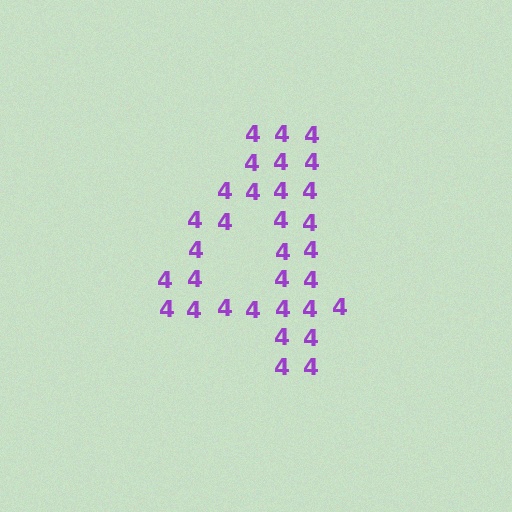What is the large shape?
The large shape is the digit 4.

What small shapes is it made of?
It is made of small digit 4's.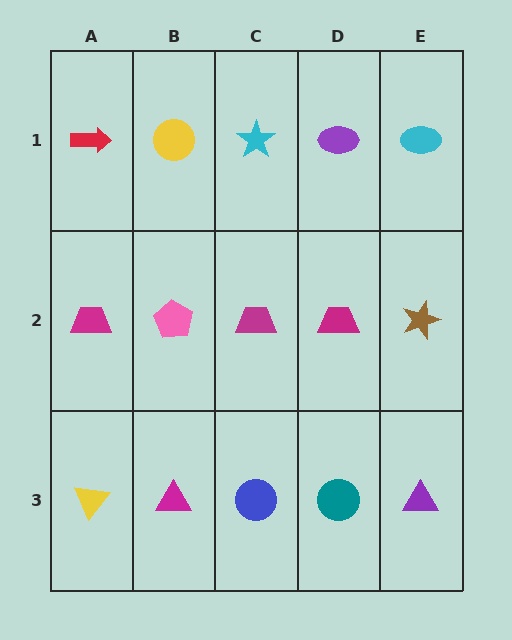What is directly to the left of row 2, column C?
A pink pentagon.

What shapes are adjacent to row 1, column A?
A magenta trapezoid (row 2, column A), a yellow circle (row 1, column B).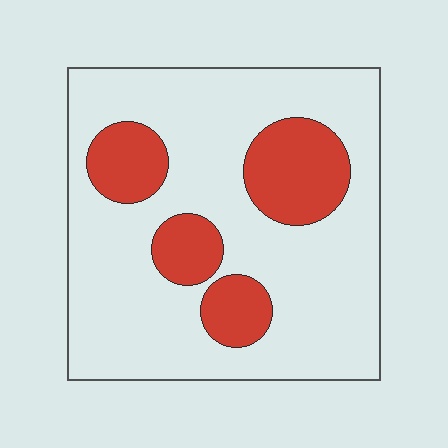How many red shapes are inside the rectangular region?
4.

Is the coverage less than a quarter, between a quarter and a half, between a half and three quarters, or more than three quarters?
Less than a quarter.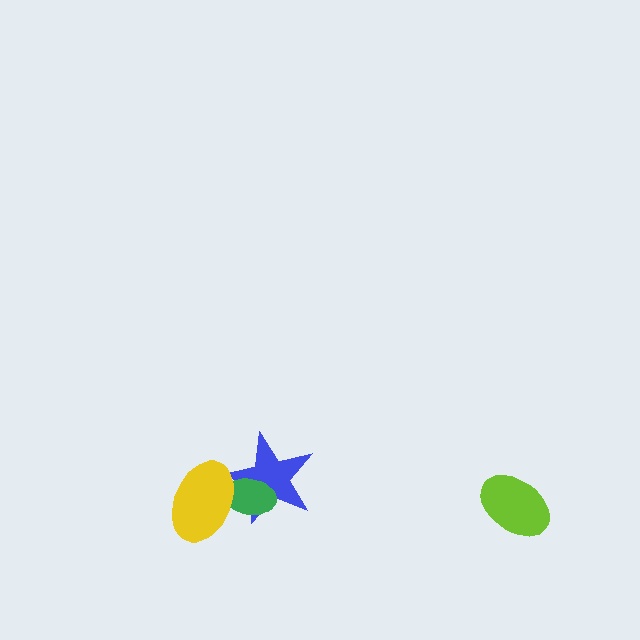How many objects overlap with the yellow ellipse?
2 objects overlap with the yellow ellipse.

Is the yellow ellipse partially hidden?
No, no other shape covers it.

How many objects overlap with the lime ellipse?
0 objects overlap with the lime ellipse.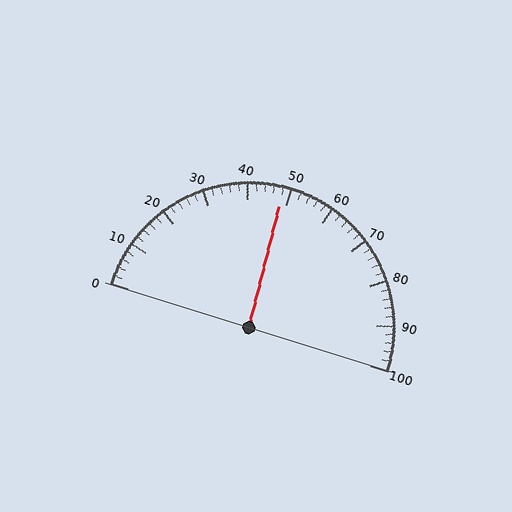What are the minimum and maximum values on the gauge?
The gauge ranges from 0 to 100.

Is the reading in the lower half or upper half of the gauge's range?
The reading is in the lower half of the range (0 to 100).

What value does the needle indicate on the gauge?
The needle indicates approximately 48.